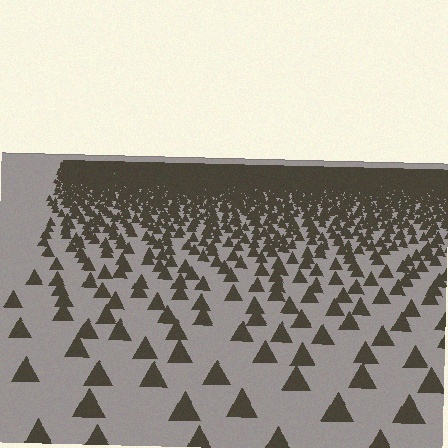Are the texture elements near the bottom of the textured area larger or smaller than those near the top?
Larger. Near the bottom, elements are closer to the viewer and appear at a bigger on-screen size.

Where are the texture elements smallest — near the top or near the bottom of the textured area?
Near the top.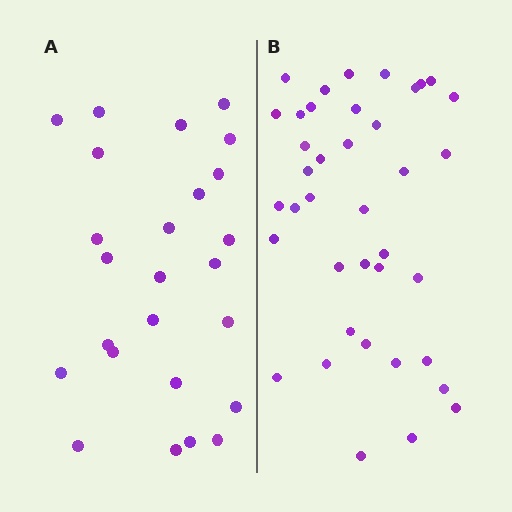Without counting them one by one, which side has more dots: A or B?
Region B (the right region) has more dots.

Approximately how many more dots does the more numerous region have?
Region B has approximately 15 more dots than region A.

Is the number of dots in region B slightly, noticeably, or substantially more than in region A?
Region B has substantially more. The ratio is roughly 1.6 to 1.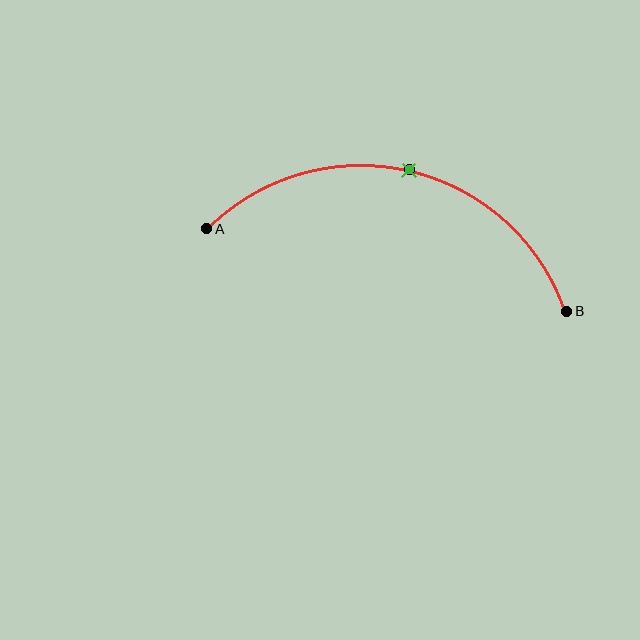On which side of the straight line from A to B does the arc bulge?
The arc bulges above the straight line connecting A and B.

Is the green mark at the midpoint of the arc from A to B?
Yes. The green mark lies on the arc at equal arc-length from both A and B — it is the arc midpoint.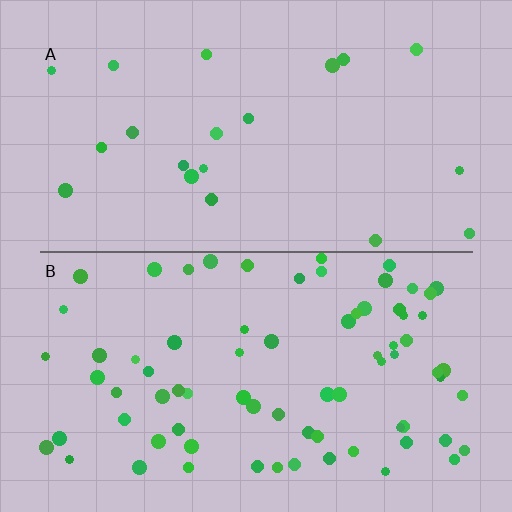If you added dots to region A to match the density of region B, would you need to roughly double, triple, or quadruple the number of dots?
Approximately quadruple.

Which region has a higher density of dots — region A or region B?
B (the bottom).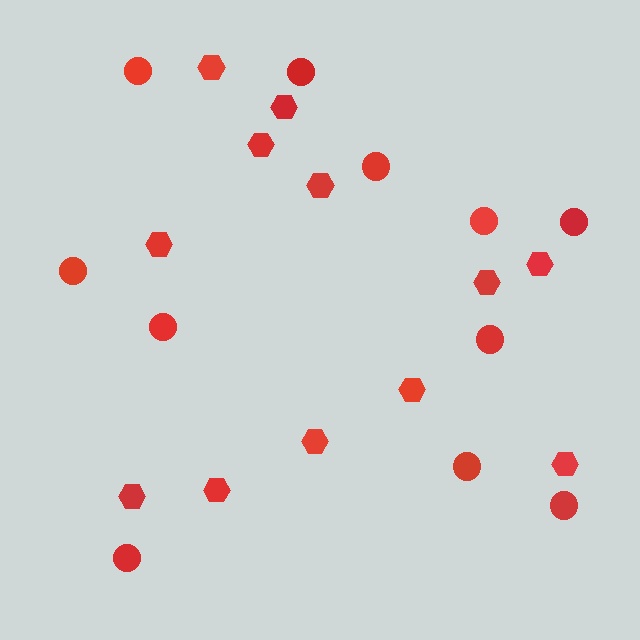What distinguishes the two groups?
There are 2 groups: one group of circles (11) and one group of hexagons (12).